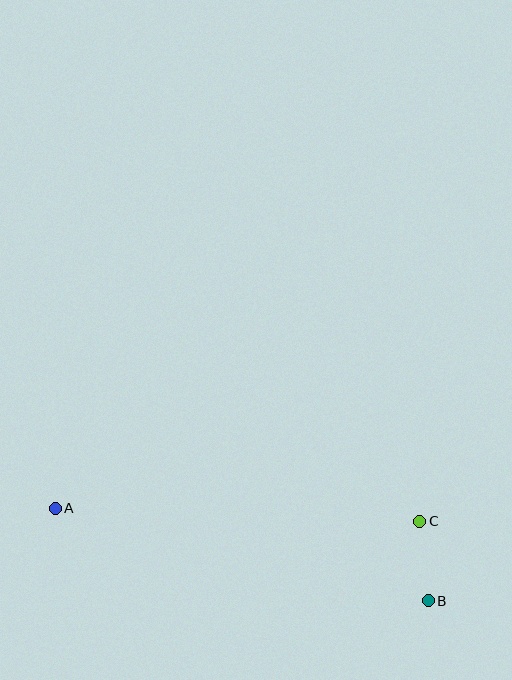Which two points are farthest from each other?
Points A and B are farthest from each other.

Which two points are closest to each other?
Points B and C are closest to each other.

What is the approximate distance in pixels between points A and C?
The distance between A and C is approximately 365 pixels.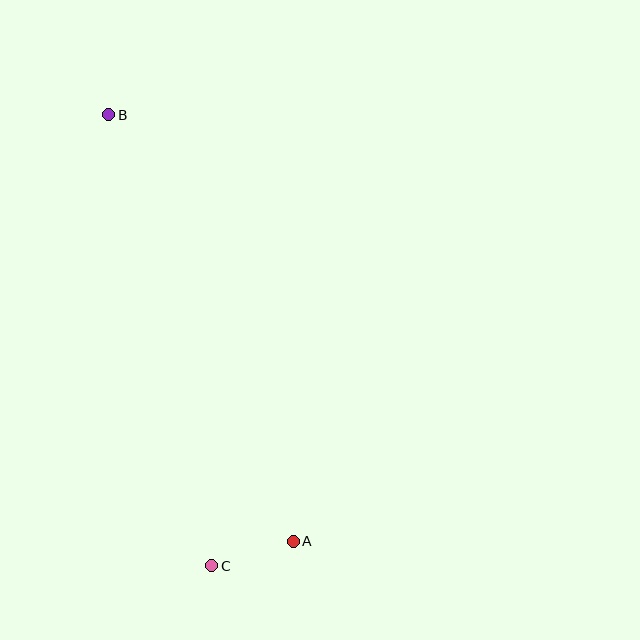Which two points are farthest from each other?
Points A and B are farthest from each other.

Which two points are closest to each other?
Points A and C are closest to each other.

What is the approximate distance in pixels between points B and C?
The distance between B and C is approximately 463 pixels.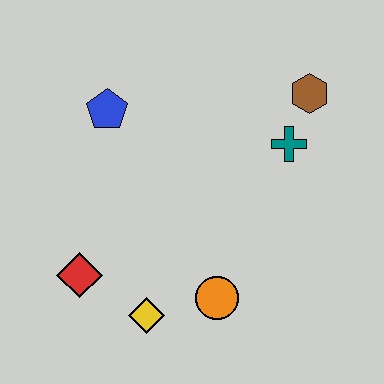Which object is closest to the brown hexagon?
The teal cross is closest to the brown hexagon.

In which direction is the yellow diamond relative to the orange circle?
The yellow diamond is to the left of the orange circle.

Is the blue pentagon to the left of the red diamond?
No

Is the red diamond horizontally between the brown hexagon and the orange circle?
No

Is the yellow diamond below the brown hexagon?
Yes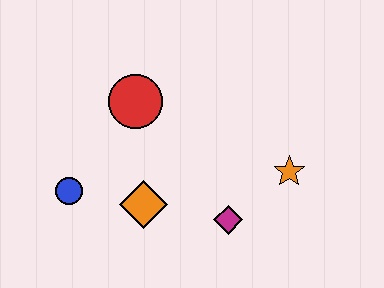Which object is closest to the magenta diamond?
The orange star is closest to the magenta diamond.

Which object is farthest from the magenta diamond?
The blue circle is farthest from the magenta diamond.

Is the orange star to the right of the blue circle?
Yes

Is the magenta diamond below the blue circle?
Yes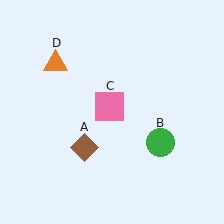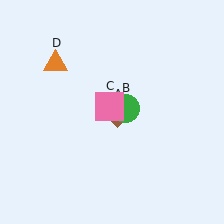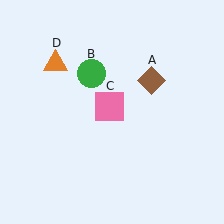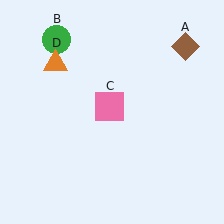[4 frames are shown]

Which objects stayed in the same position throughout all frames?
Pink square (object C) and orange triangle (object D) remained stationary.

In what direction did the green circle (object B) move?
The green circle (object B) moved up and to the left.